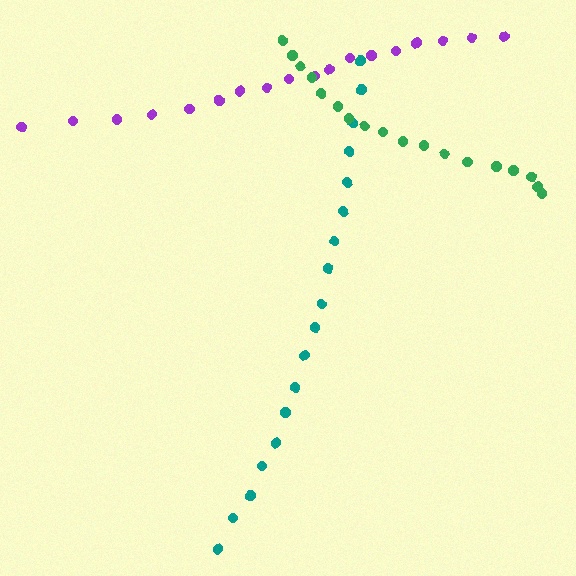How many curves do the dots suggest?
There are 3 distinct paths.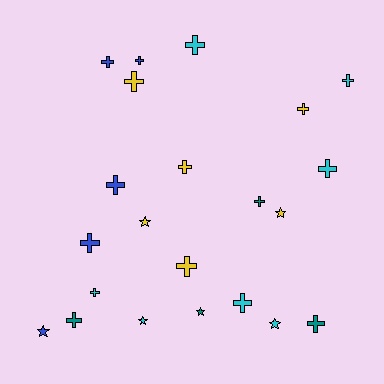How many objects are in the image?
There are 22 objects.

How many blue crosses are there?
There are 4 blue crosses.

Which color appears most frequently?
Cyan, with 7 objects.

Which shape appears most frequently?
Cross, with 16 objects.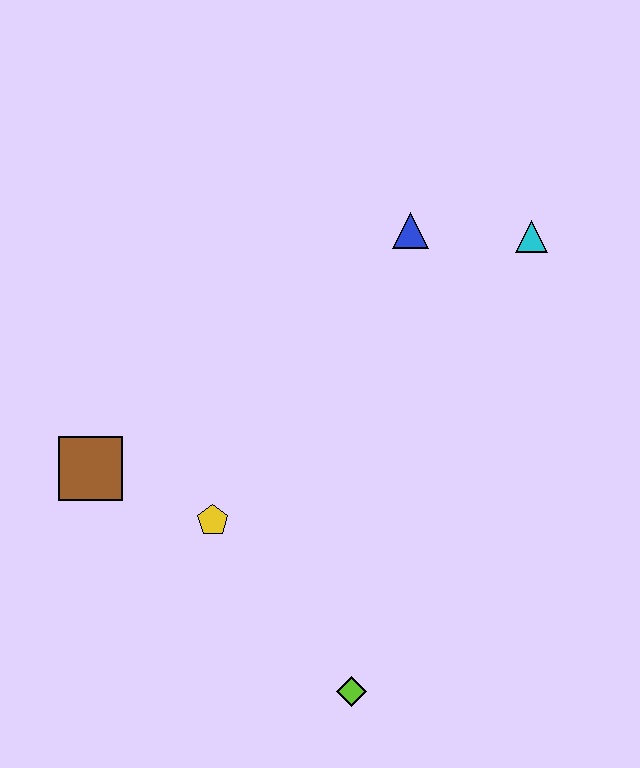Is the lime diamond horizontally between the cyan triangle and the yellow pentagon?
Yes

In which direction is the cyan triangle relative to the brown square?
The cyan triangle is to the right of the brown square.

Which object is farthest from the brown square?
The cyan triangle is farthest from the brown square.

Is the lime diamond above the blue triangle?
No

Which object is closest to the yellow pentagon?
The brown square is closest to the yellow pentagon.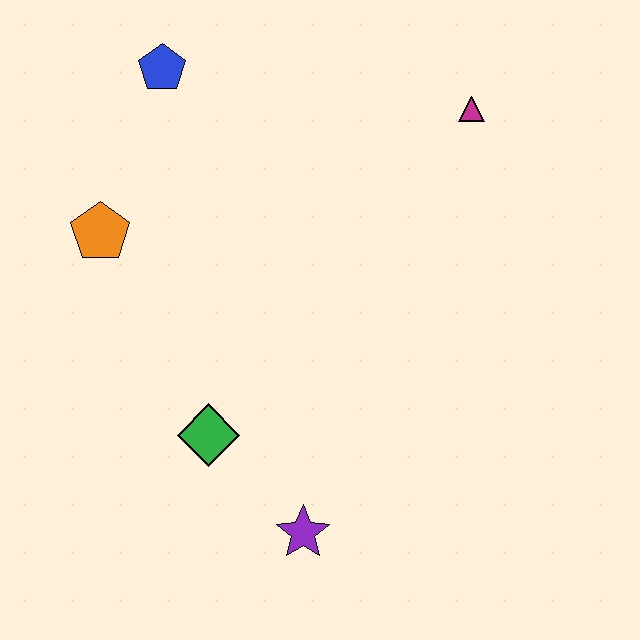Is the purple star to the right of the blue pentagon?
Yes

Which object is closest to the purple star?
The green diamond is closest to the purple star.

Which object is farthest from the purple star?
The blue pentagon is farthest from the purple star.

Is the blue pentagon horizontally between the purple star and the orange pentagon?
Yes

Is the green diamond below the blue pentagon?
Yes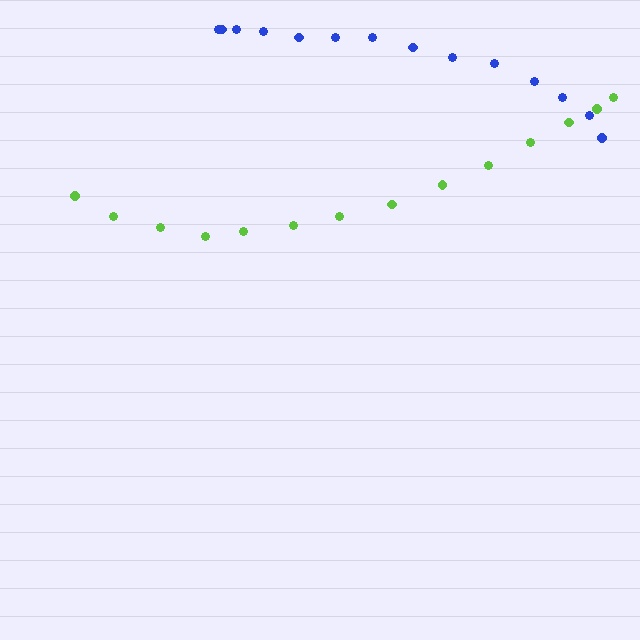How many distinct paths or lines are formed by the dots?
There are 2 distinct paths.